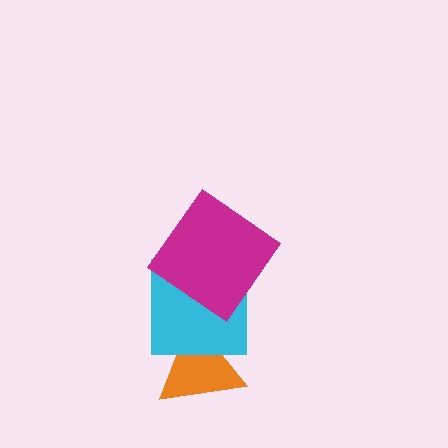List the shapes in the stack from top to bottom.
From top to bottom: the magenta diamond, the cyan square, the orange triangle.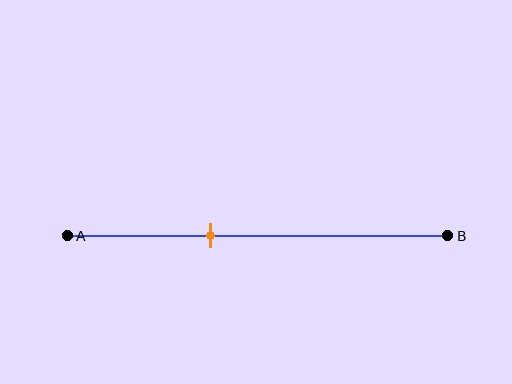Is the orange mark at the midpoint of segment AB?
No, the mark is at about 40% from A, not at the 50% midpoint.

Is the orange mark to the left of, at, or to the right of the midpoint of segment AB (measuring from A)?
The orange mark is to the left of the midpoint of segment AB.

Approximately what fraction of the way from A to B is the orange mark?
The orange mark is approximately 40% of the way from A to B.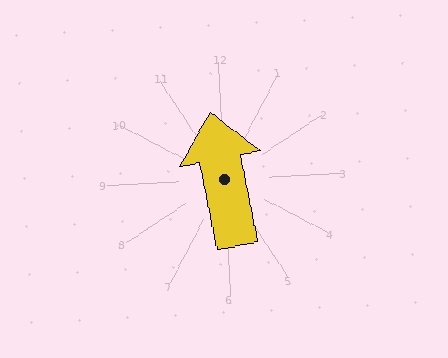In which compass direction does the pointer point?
North.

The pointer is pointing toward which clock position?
Roughly 12 o'clock.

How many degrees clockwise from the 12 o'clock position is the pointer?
Approximately 351 degrees.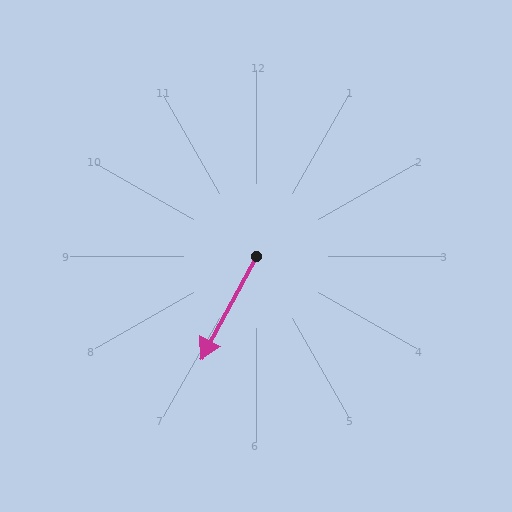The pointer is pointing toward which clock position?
Roughly 7 o'clock.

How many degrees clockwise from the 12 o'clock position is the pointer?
Approximately 208 degrees.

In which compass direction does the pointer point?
Southwest.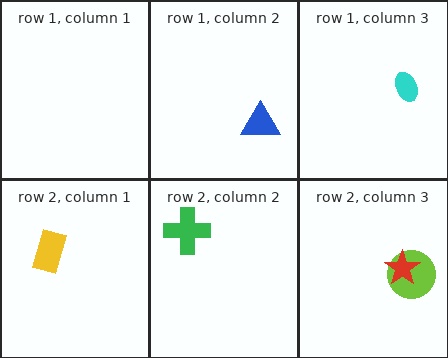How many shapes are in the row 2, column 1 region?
1.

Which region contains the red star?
The row 2, column 3 region.